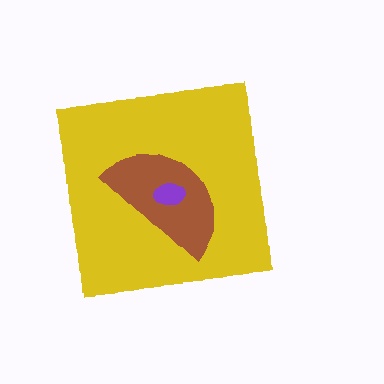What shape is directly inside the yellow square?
The brown semicircle.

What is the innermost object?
The purple ellipse.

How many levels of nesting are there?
3.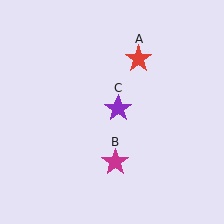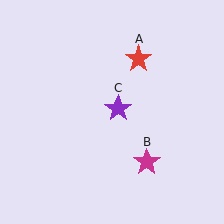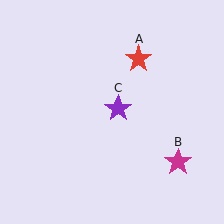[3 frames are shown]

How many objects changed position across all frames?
1 object changed position: magenta star (object B).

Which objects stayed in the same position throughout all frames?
Red star (object A) and purple star (object C) remained stationary.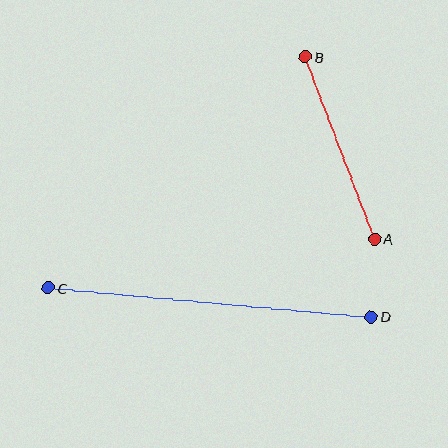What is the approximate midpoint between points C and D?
The midpoint is at approximately (210, 302) pixels.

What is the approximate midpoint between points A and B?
The midpoint is at approximately (340, 148) pixels.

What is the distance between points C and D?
The distance is approximately 324 pixels.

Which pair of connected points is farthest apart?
Points C and D are farthest apart.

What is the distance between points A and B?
The distance is approximately 195 pixels.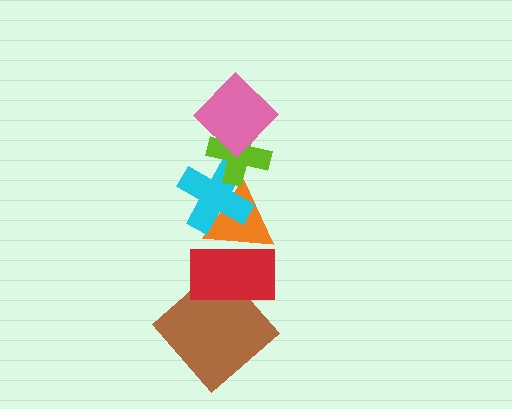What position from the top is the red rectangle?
The red rectangle is 5th from the top.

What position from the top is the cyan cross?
The cyan cross is 3rd from the top.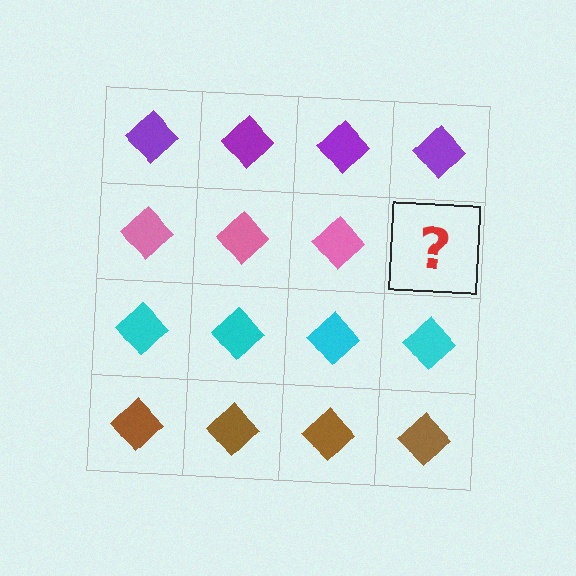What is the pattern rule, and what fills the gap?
The rule is that each row has a consistent color. The gap should be filled with a pink diamond.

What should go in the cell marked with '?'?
The missing cell should contain a pink diamond.